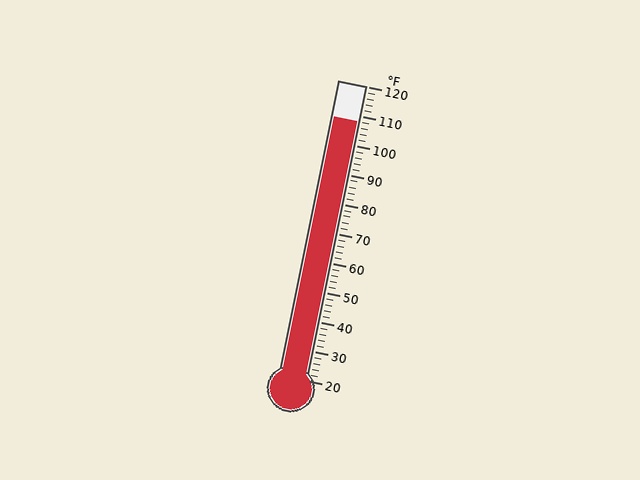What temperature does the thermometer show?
The thermometer shows approximately 108°F.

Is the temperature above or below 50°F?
The temperature is above 50°F.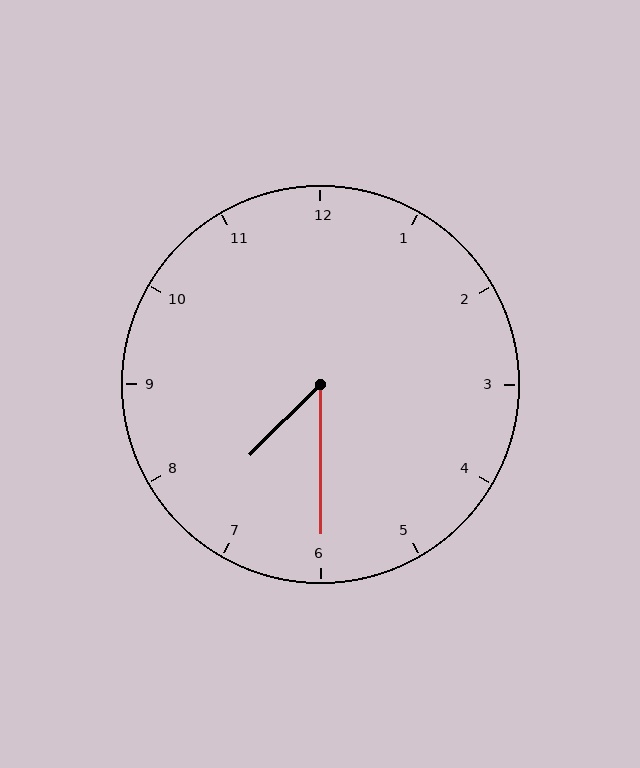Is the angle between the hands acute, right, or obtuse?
It is acute.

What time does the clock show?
7:30.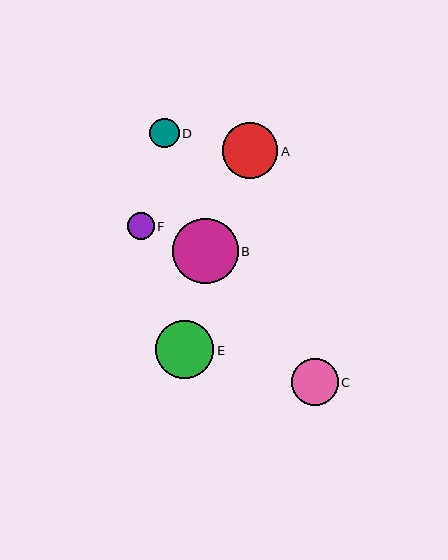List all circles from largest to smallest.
From largest to smallest: B, E, A, C, D, F.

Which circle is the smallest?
Circle F is the smallest with a size of approximately 26 pixels.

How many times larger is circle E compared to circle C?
Circle E is approximately 1.2 times the size of circle C.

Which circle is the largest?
Circle B is the largest with a size of approximately 65 pixels.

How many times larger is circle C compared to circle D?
Circle C is approximately 1.6 times the size of circle D.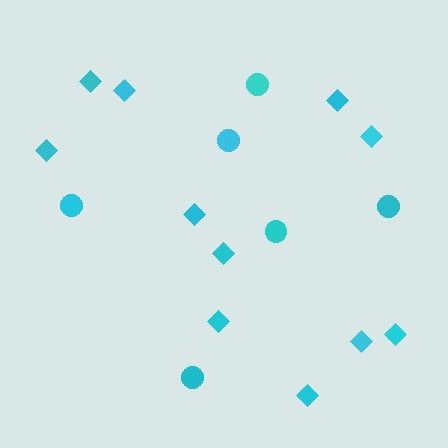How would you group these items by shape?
There are 2 groups: one group of circles (6) and one group of diamonds (11).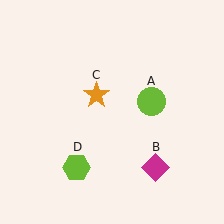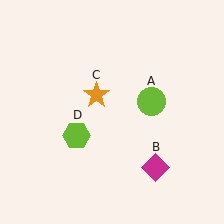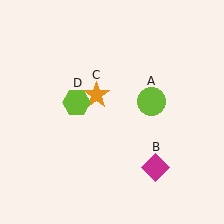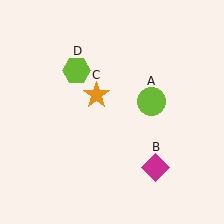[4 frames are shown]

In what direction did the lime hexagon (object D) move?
The lime hexagon (object D) moved up.